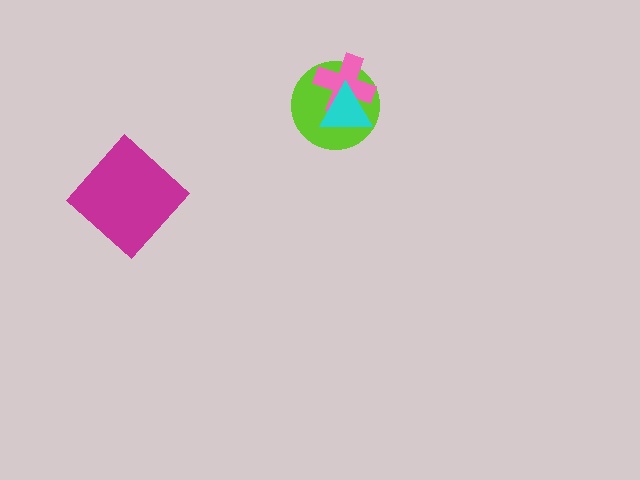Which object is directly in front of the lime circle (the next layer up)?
The pink cross is directly in front of the lime circle.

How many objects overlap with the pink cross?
2 objects overlap with the pink cross.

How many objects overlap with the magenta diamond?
0 objects overlap with the magenta diamond.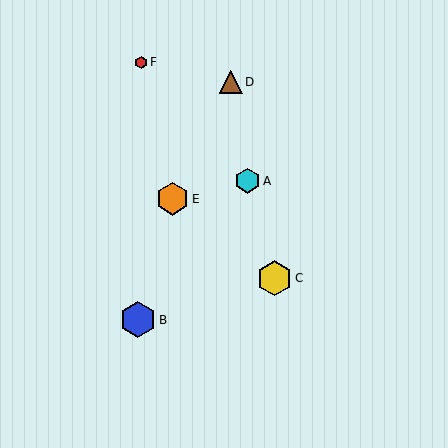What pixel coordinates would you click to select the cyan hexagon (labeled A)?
Click at (248, 181) to select the cyan hexagon A.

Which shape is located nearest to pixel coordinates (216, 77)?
The brown triangle (labeled D) at (231, 82) is nearest to that location.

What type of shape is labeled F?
Shape F is a red hexagon.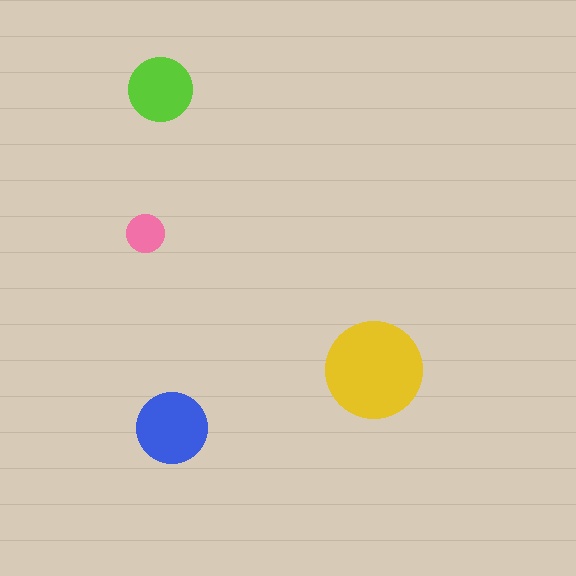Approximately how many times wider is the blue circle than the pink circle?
About 2 times wider.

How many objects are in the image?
There are 4 objects in the image.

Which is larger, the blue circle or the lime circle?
The blue one.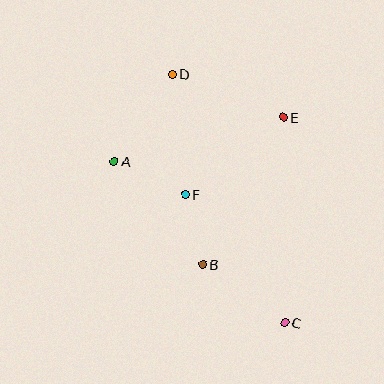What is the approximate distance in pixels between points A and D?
The distance between A and D is approximately 105 pixels.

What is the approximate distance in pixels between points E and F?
The distance between E and F is approximately 125 pixels.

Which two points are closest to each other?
Points B and F are closest to each other.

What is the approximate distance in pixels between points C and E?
The distance between C and E is approximately 205 pixels.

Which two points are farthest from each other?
Points C and D are farthest from each other.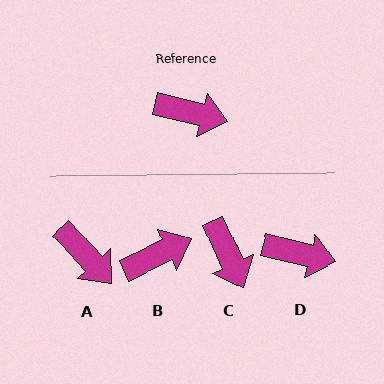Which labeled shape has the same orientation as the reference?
D.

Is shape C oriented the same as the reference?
No, it is off by about 52 degrees.